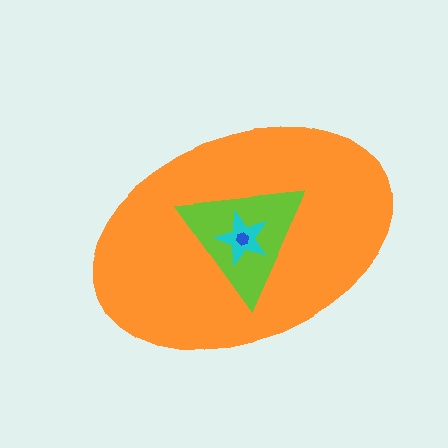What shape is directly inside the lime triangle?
The cyan star.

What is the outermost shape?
The orange ellipse.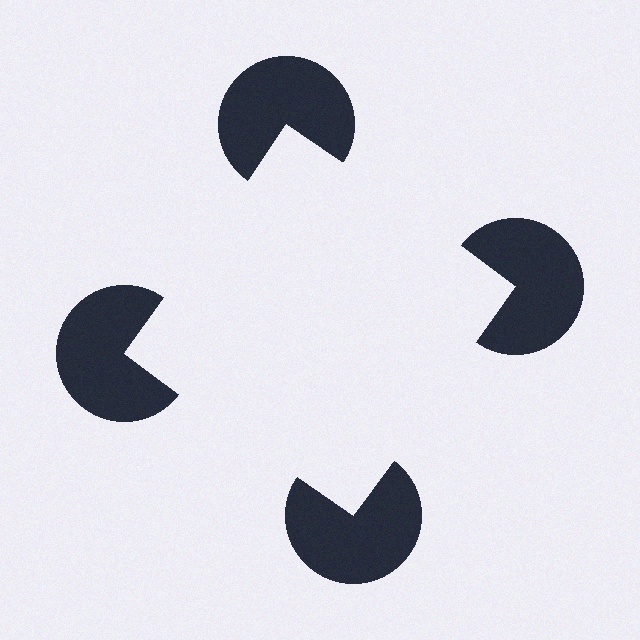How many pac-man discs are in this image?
There are 4 — one at each vertex of the illusory square.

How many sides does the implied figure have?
4 sides.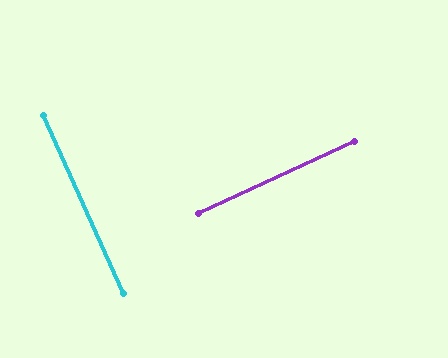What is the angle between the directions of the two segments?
Approximately 89 degrees.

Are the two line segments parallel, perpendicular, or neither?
Perpendicular — they meet at approximately 89°.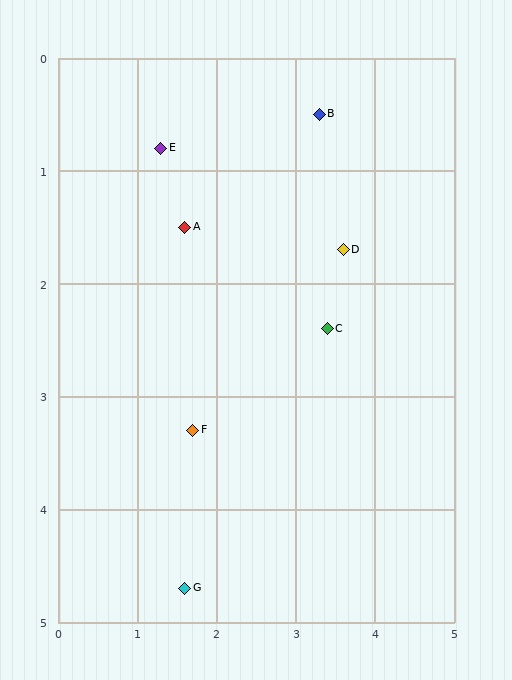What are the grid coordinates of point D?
Point D is at approximately (3.6, 1.7).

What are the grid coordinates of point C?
Point C is at approximately (3.4, 2.4).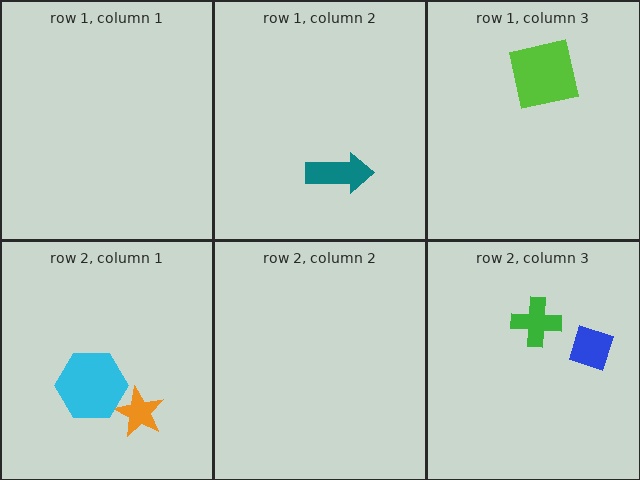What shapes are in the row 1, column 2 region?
The teal arrow.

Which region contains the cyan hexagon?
The row 2, column 1 region.